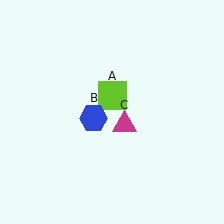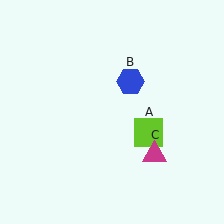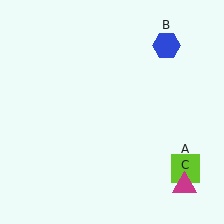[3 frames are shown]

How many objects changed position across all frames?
3 objects changed position: lime square (object A), blue hexagon (object B), magenta triangle (object C).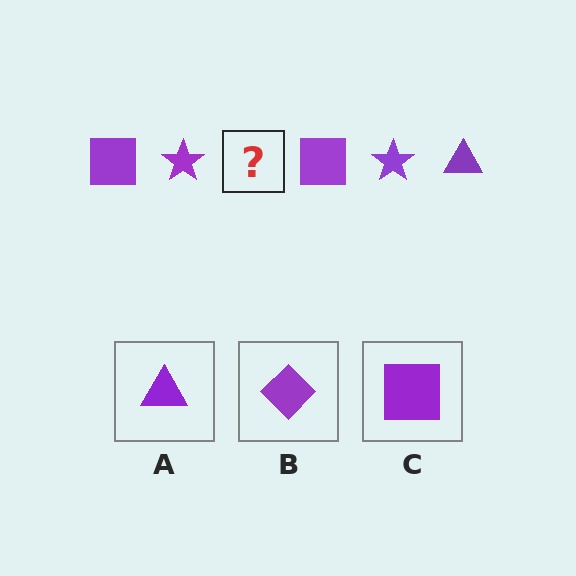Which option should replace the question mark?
Option A.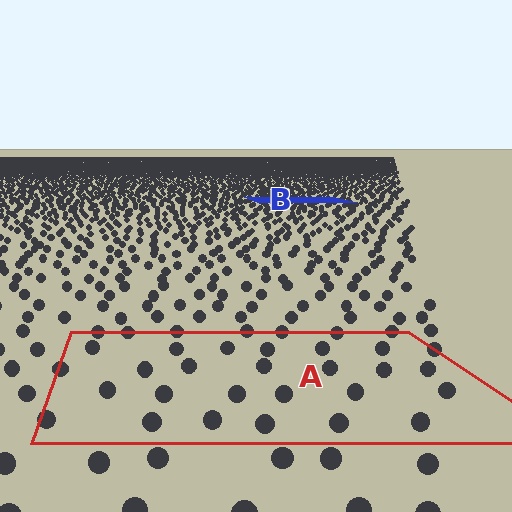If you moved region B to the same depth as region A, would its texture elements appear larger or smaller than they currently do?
They would appear larger. At a closer depth, the same texture elements are projected at a bigger on-screen size.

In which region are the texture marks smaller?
The texture marks are smaller in region B, because it is farther away.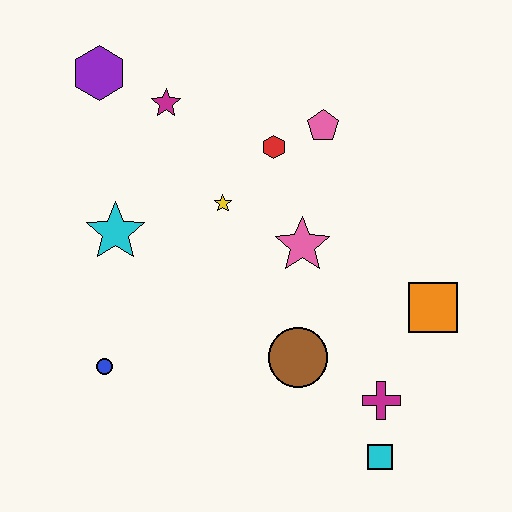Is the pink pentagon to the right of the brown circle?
Yes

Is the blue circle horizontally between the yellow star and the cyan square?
No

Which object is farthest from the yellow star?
The cyan square is farthest from the yellow star.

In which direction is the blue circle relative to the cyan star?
The blue circle is below the cyan star.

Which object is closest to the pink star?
The yellow star is closest to the pink star.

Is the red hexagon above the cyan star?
Yes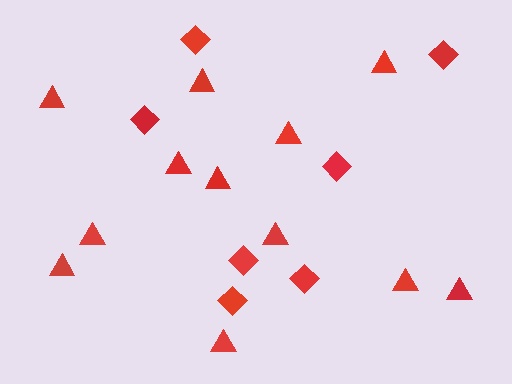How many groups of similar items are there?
There are 2 groups: one group of diamonds (7) and one group of triangles (12).